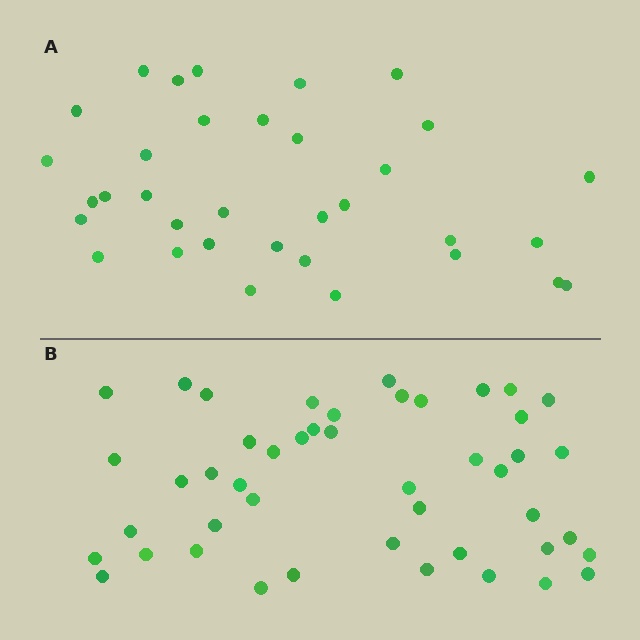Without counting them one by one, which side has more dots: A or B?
Region B (the bottom region) has more dots.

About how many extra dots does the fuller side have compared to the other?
Region B has roughly 12 or so more dots than region A.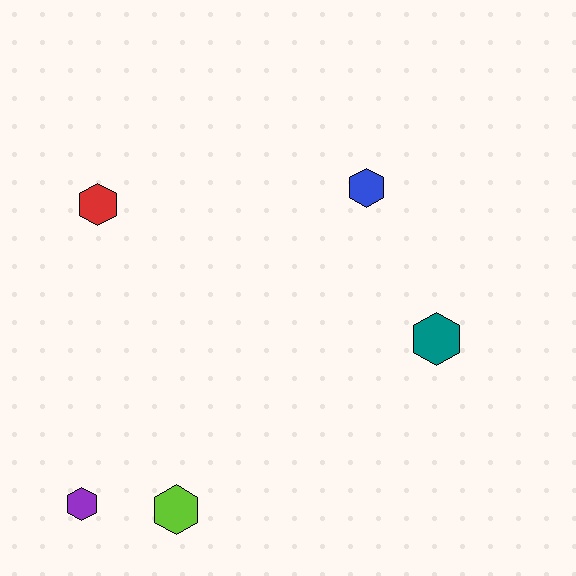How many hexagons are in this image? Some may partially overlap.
There are 5 hexagons.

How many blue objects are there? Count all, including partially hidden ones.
There is 1 blue object.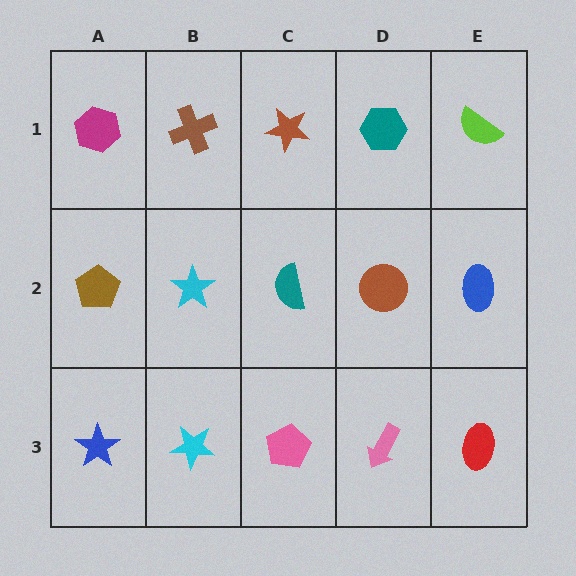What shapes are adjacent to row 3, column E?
A blue ellipse (row 2, column E), a pink arrow (row 3, column D).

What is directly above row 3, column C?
A teal semicircle.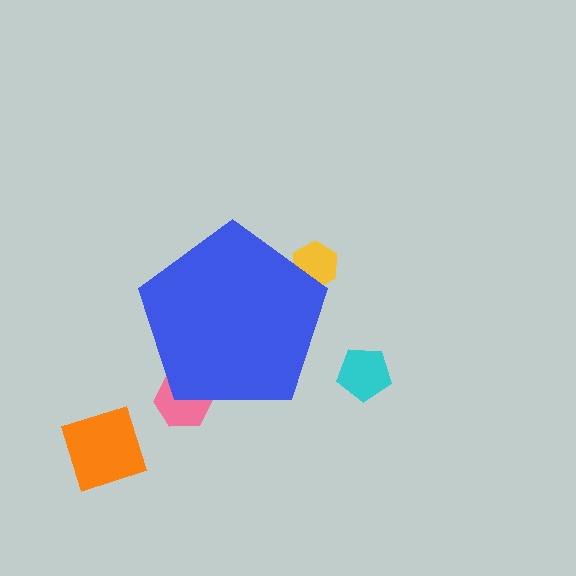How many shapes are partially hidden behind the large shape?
2 shapes are partially hidden.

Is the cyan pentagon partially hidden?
No, the cyan pentagon is fully visible.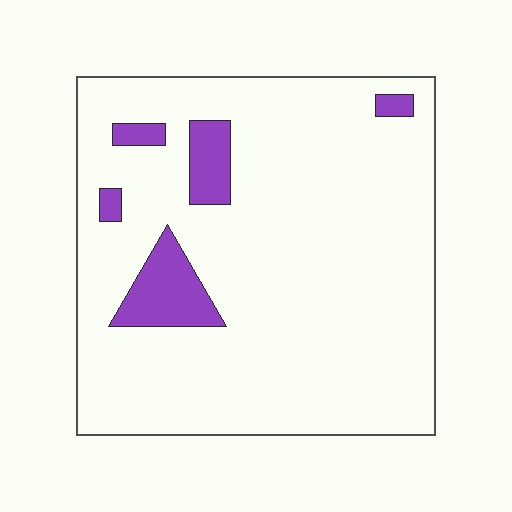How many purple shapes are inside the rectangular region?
5.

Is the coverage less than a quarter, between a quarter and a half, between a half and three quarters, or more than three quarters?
Less than a quarter.